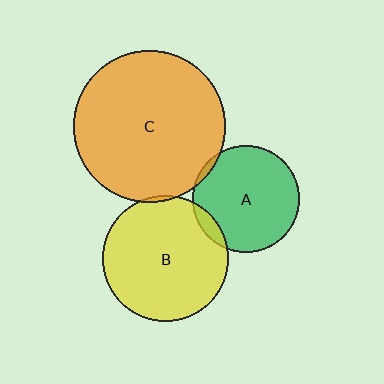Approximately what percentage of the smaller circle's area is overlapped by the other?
Approximately 5%.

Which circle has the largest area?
Circle C (orange).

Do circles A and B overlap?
Yes.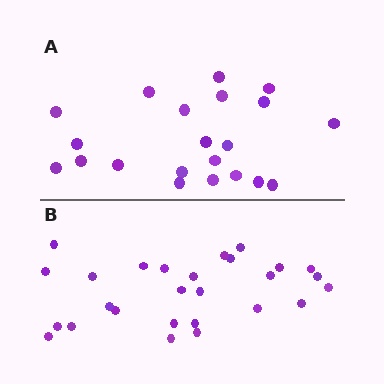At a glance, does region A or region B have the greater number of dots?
Region B (the bottom region) has more dots.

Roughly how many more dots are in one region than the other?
Region B has about 6 more dots than region A.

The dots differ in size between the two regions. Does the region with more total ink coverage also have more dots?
No. Region A has more total ink coverage because its dots are larger, but region B actually contains more individual dots. Total area can be misleading — the number of items is what matters here.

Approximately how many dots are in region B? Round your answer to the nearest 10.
About 30 dots. (The exact count is 27, which rounds to 30.)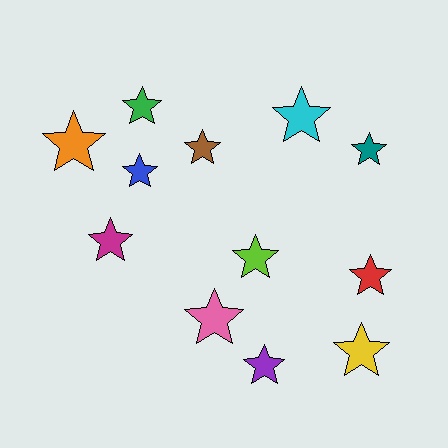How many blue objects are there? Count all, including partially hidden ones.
There is 1 blue object.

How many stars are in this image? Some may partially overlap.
There are 12 stars.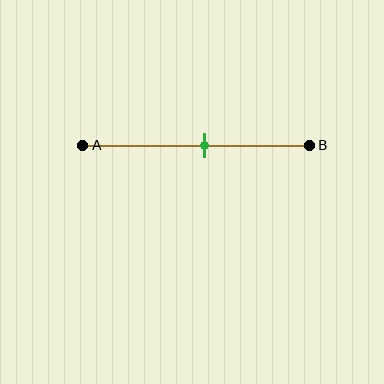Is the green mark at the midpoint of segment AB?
No, the mark is at about 55% from A, not at the 50% midpoint.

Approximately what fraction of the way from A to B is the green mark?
The green mark is approximately 55% of the way from A to B.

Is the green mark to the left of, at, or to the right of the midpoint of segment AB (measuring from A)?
The green mark is to the right of the midpoint of segment AB.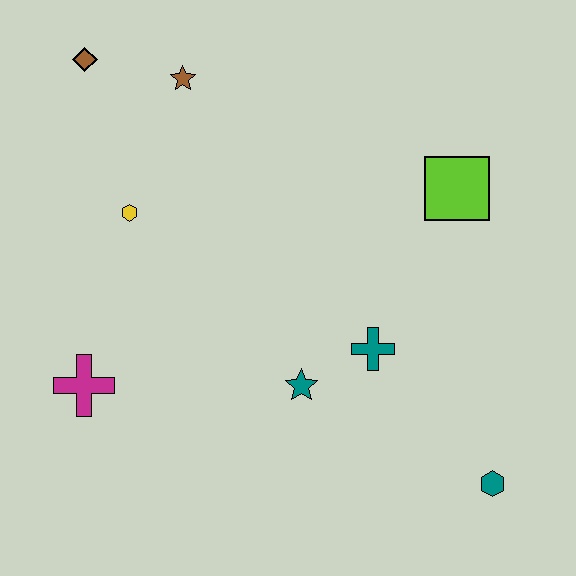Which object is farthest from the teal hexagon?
The brown diamond is farthest from the teal hexagon.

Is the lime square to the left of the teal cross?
No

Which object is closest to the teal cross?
The teal star is closest to the teal cross.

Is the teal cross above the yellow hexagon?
No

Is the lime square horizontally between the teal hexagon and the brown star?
Yes